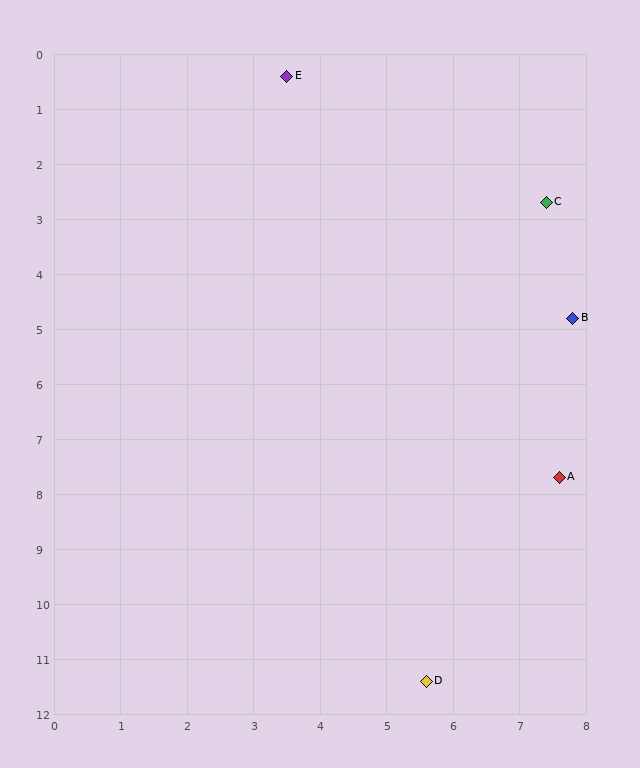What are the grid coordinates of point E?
Point E is at approximately (3.5, 0.4).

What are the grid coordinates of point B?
Point B is at approximately (7.8, 4.8).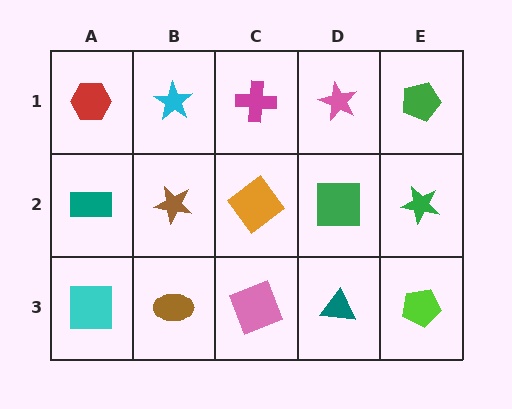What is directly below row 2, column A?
A cyan square.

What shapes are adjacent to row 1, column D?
A green square (row 2, column D), a magenta cross (row 1, column C), a green pentagon (row 1, column E).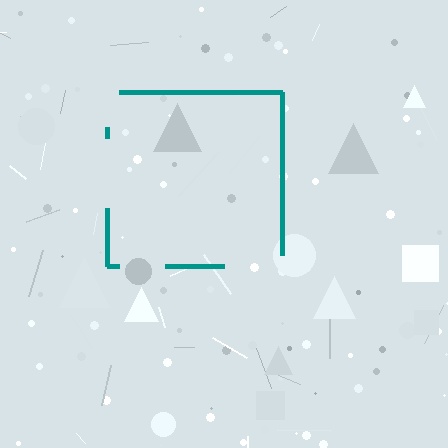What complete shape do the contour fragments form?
The contour fragments form a square.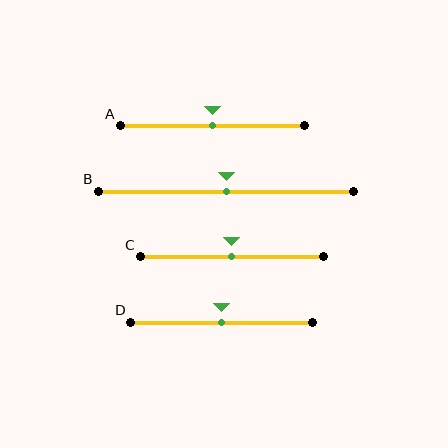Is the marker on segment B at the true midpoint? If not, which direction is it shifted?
Yes, the marker on segment B is at the true midpoint.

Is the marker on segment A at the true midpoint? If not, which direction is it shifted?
Yes, the marker on segment A is at the true midpoint.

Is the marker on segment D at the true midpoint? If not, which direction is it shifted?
Yes, the marker on segment D is at the true midpoint.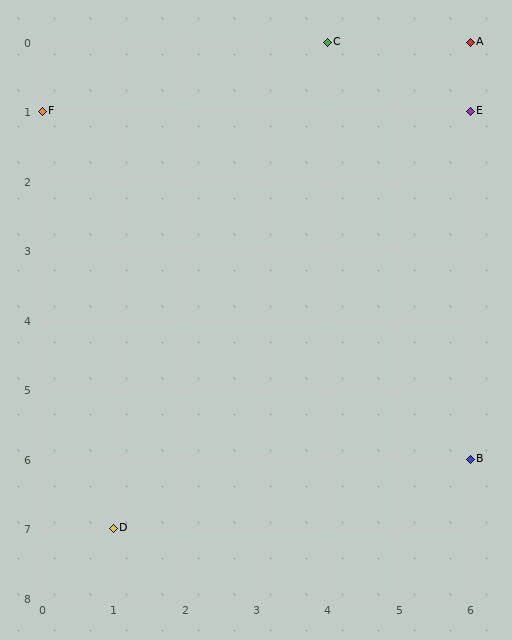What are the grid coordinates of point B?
Point B is at grid coordinates (6, 6).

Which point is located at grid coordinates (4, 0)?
Point C is at (4, 0).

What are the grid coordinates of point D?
Point D is at grid coordinates (1, 7).